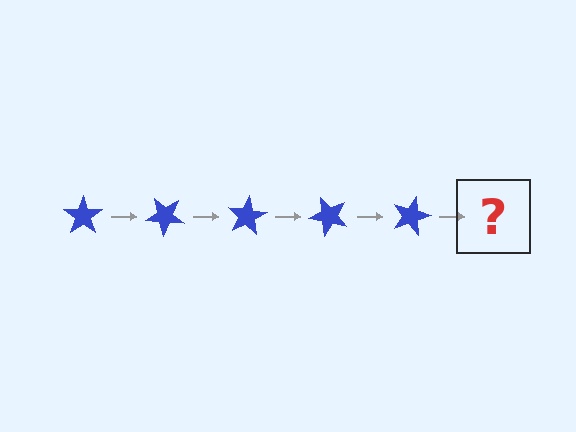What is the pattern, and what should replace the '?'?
The pattern is that the star rotates 40 degrees each step. The '?' should be a blue star rotated 200 degrees.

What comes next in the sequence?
The next element should be a blue star rotated 200 degrees.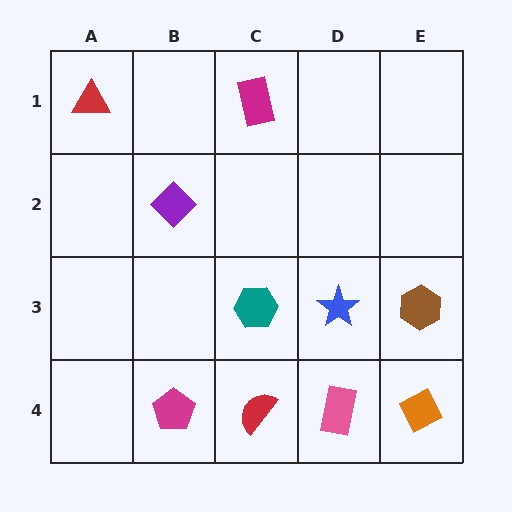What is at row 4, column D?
A pink rectangle.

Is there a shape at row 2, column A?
No, that cell is empty.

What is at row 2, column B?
A purple diamond.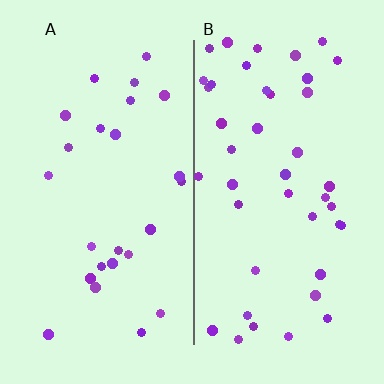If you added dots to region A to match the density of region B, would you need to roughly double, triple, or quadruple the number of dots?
Approximately double.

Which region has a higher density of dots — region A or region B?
B (the right).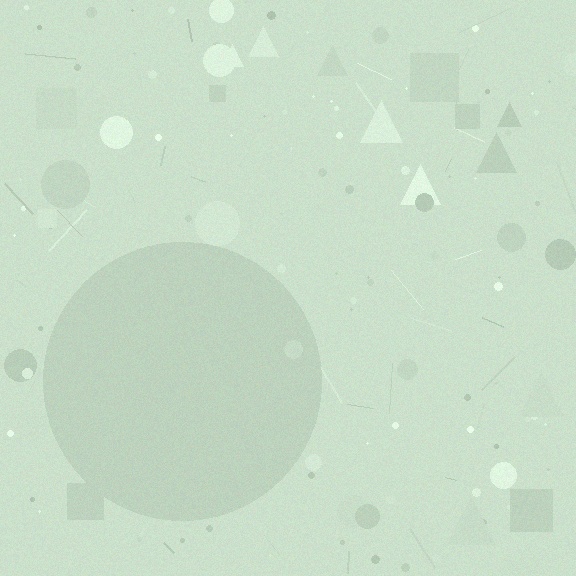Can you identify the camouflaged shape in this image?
The camouflaged shape is a circle.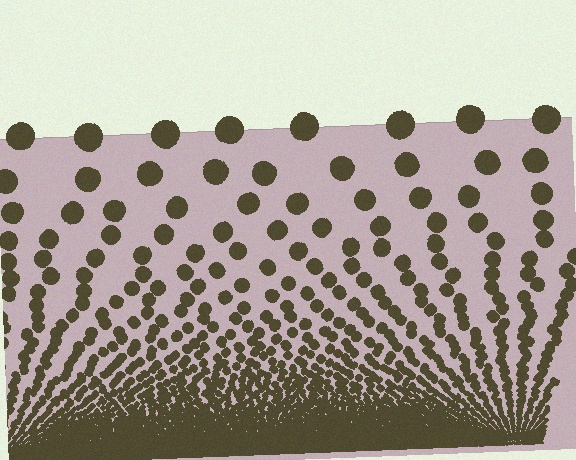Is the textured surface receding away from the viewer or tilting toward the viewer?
The surface appears to tilt toward the viewer. Texture elements get larger and sparser toward the top.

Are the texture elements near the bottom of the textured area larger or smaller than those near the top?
Smaller. The gradient is inverted — elements near the bottom are smaller and denser.